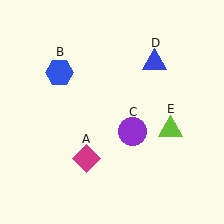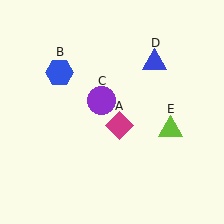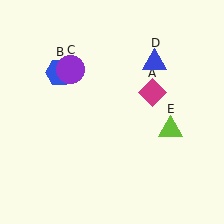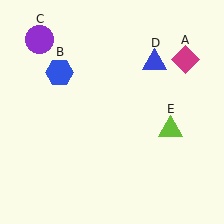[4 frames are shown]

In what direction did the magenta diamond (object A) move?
The magenta diamond (object A) moved up and to the right.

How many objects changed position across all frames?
2 objects changed position: magenta diamond (object A), purple circle (object C).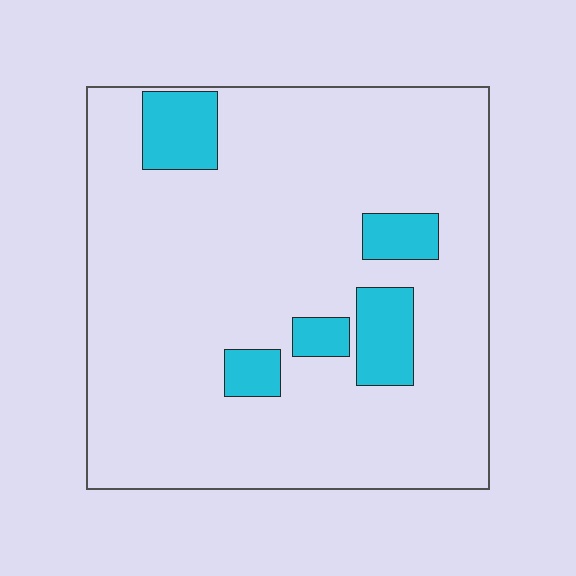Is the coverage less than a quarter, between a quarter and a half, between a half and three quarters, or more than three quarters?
Less than a quarter.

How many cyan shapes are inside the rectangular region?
5.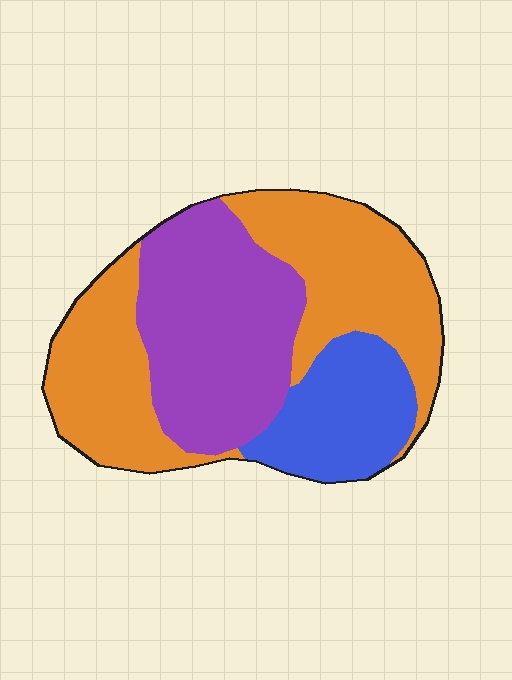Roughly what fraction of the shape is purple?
Purple takes up about one third (1/3) of the shape.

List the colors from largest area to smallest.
From largest to smallest: orange, purple, blue.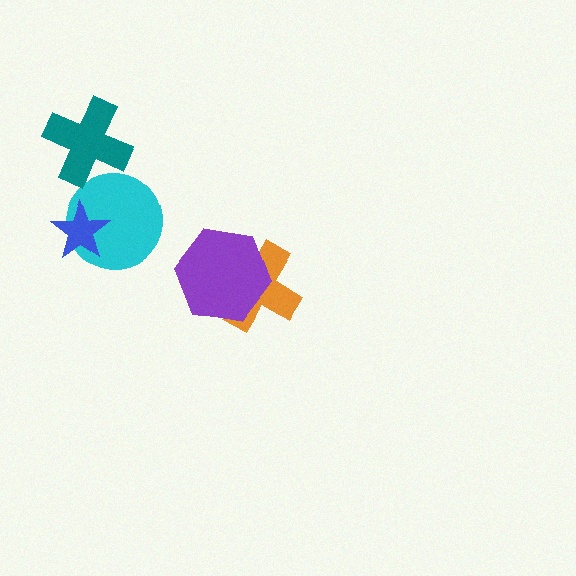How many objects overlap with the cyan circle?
1 object overlaps with the cyan circle.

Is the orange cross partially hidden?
Yes, it is partially covered by another shape.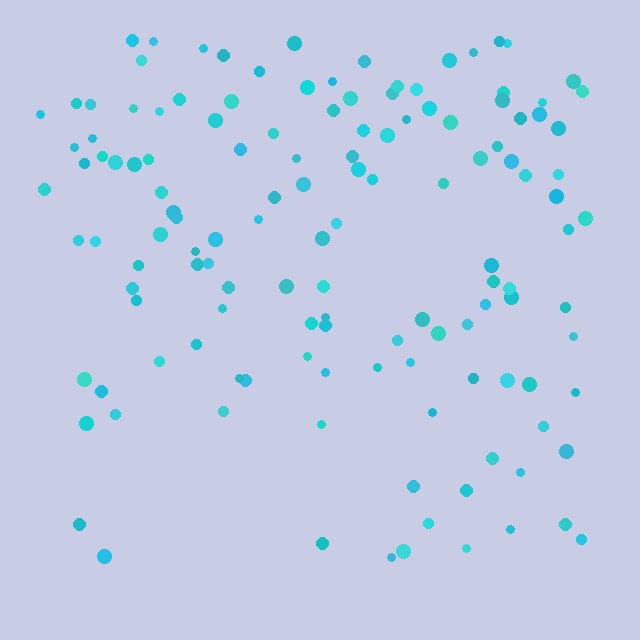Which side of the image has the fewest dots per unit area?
The bottom.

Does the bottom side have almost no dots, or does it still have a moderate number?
Still a moderate number, just noticeably fewer than the top.